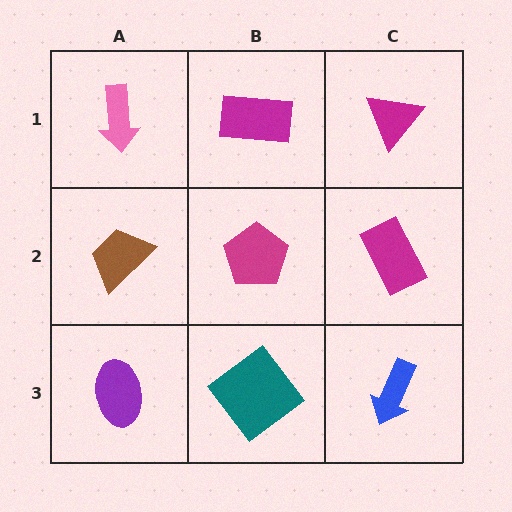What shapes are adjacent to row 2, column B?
A magenta rectangle (row 1, column B), a teal diamond (row 3, column B), a brown trapezoid (row 2, column A), a magenta rectangle (row 2, column C).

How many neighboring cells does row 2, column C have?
3.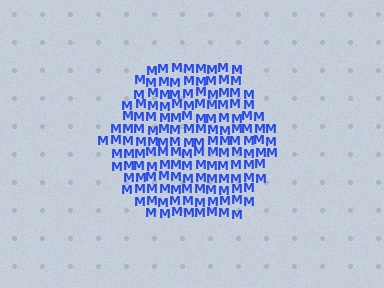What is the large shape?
The large shape is a hexagon.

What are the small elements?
The small elements are letter M's.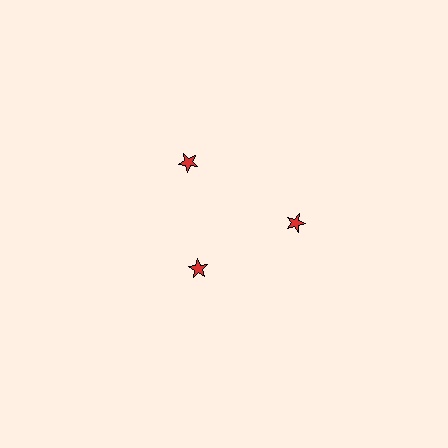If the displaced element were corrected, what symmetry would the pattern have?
It would have 3-fold rotational symmetry — the pattern would map onto itself every 120 degrees.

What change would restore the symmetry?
The symmetry would be restored by moving it outward, back onto the ring so that all 3 stars sit at equal angles and equal distance from the center.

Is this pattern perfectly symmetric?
No. The 3 red stars are arranged in a ring, but one element near the 7 o'clock position is pulled inward toward the center, breaking the 3-fold rotational symmetry.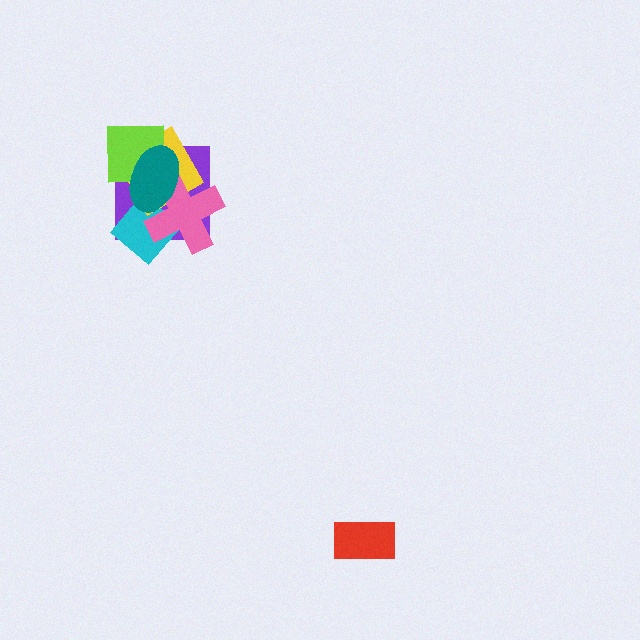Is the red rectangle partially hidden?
No, no other shape covers it.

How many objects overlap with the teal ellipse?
5 objects overlap with the teal ellipse.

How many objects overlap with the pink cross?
4 objects overlap with the pink cross.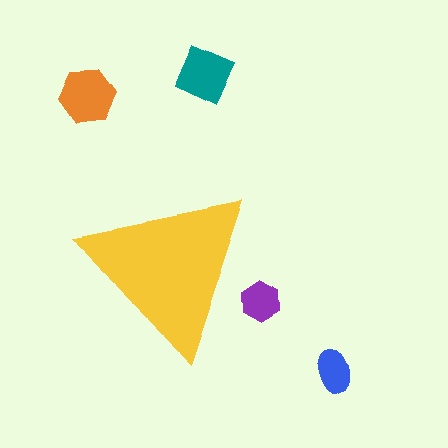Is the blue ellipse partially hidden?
No, the blue ellipse is fully visible.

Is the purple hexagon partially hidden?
Yes, the purple hexagon is partially hidden behind the yellow triangle.